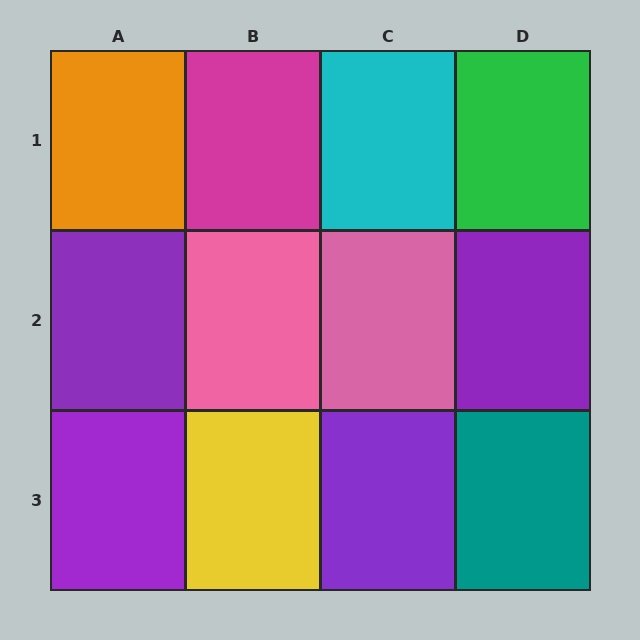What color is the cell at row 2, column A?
Purple.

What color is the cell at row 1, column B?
Magenta.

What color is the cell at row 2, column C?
Pink.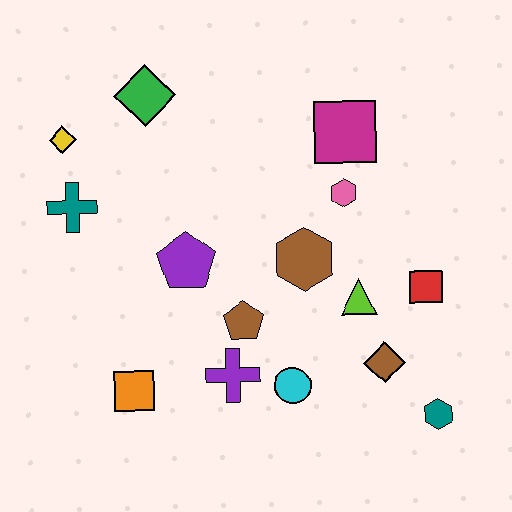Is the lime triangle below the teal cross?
Yes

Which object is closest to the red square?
The lime triangle is closest to the red square.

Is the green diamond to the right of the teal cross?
Yes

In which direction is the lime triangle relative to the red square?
The lime triangle is to the left of the red square.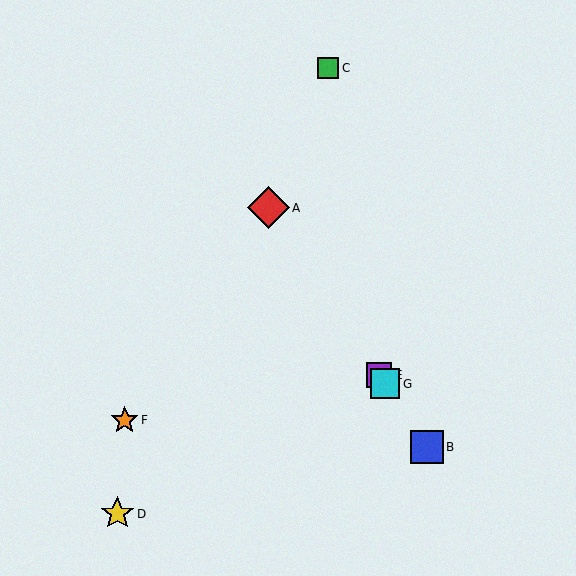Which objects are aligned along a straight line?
Objects A, B, E, G are aligned along a straight line.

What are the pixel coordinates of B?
Object B is at (427, 447).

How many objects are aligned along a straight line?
4 objects (A, B, E, G) are aligned along a straight line.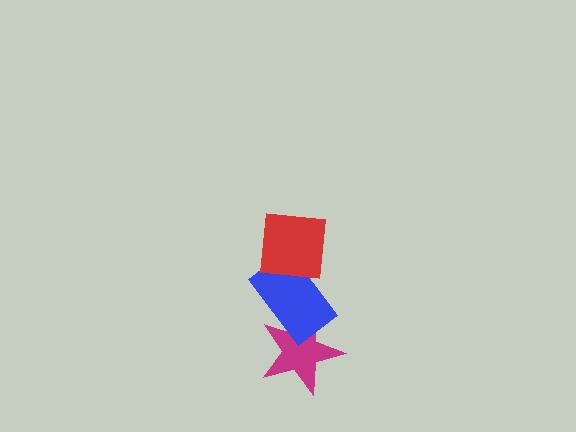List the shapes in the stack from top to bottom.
From top to bottom: the red square, the blue rectangle, the magenta star.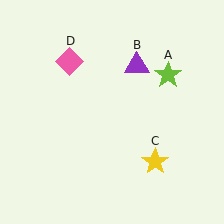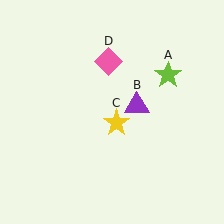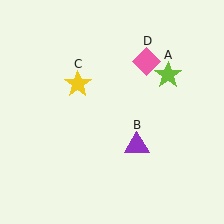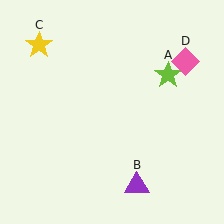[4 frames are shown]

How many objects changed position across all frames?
3 objects changed position: purple triangle (object B), yellow star (object C), pink diamond (object D).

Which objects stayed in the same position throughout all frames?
Lime star (object A) remained stationary.